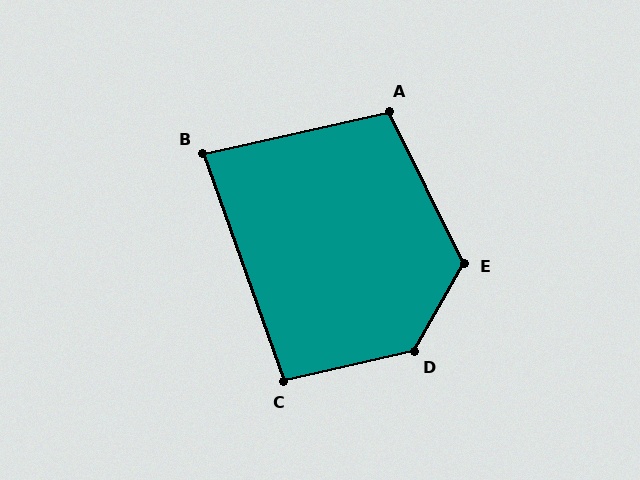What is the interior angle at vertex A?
Approximately 104 degrees (obtuse).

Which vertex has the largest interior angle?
D, at approximately 132 degrees.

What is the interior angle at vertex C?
Approximately 97 degrees (obtuse).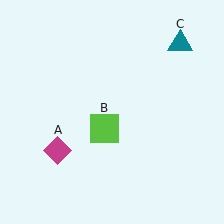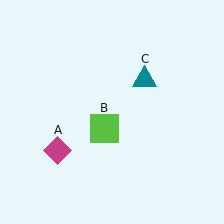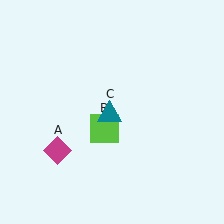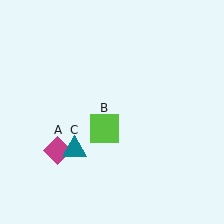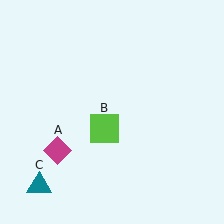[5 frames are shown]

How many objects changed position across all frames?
1 object changed position: teal triangle (object C).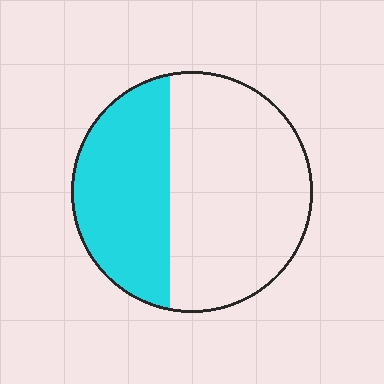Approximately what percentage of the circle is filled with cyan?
Approximately 40%.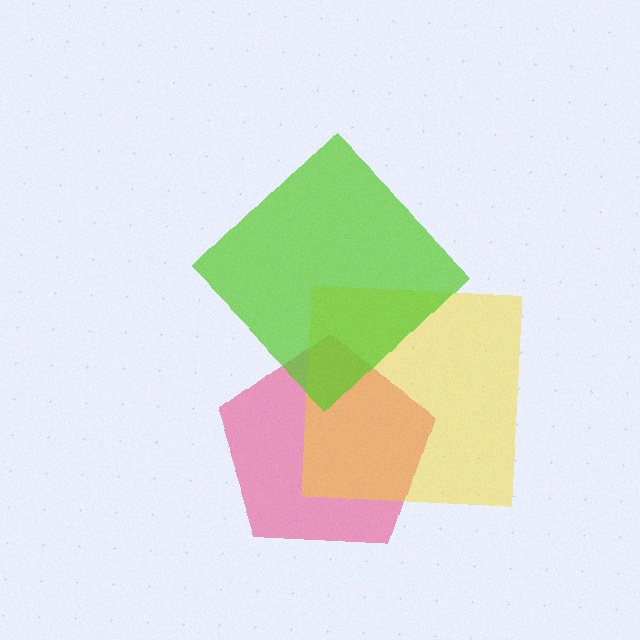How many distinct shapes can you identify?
There are 3 distinct shapes: a pink pentagon, a yellow square, a lime diamond.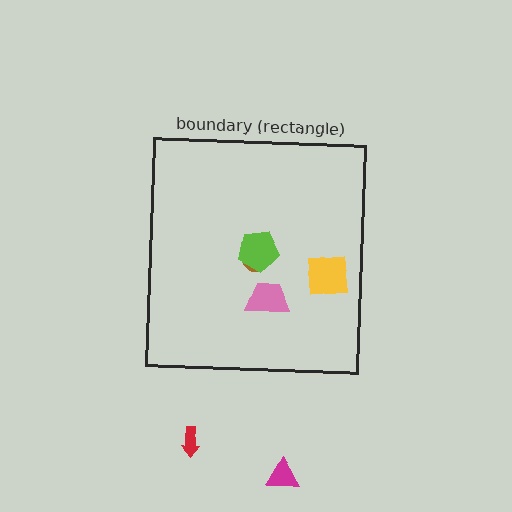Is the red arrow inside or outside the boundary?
Outside.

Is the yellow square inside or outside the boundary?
Inside.